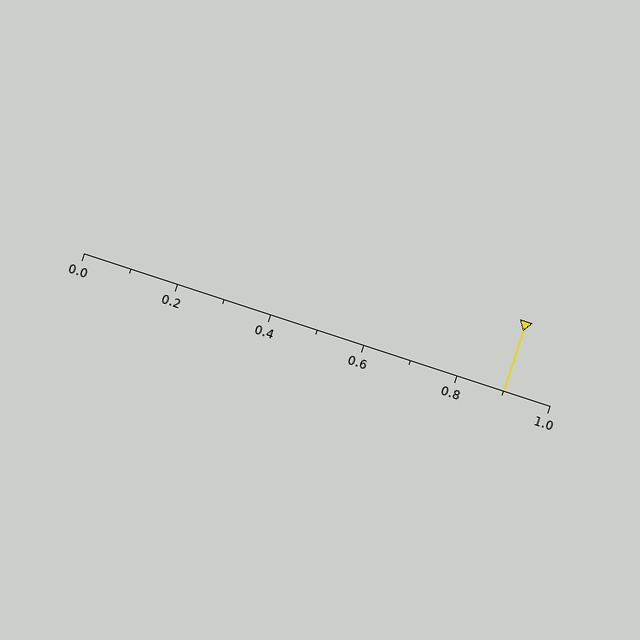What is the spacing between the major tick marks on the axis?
The major ticks are spaced 0.2 apart.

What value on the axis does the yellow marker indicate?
The marker indicates approximately 0.9.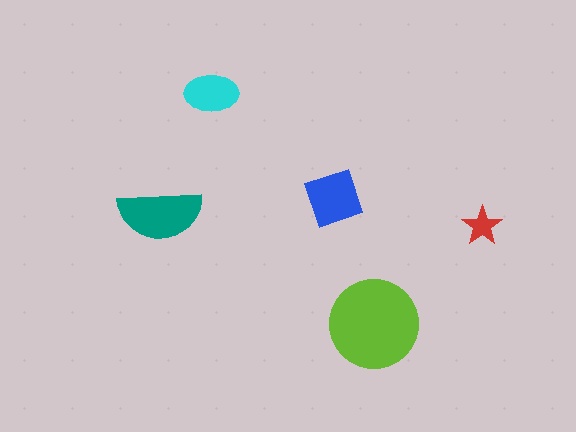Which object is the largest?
The lime circle.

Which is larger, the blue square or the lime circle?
The lime circle.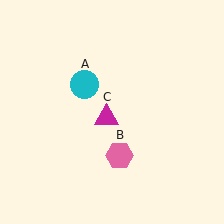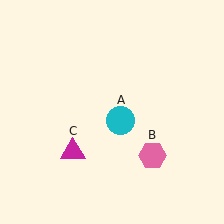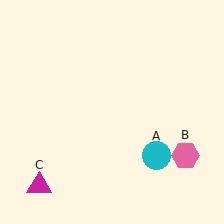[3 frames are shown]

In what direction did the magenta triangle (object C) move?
The magenta triangle (object C) moved down and to the left.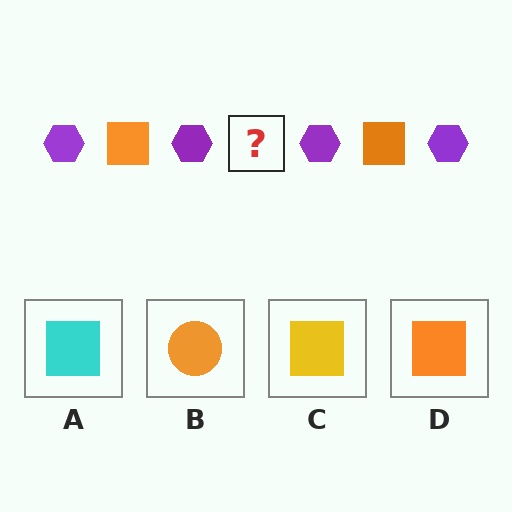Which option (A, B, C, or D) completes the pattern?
D.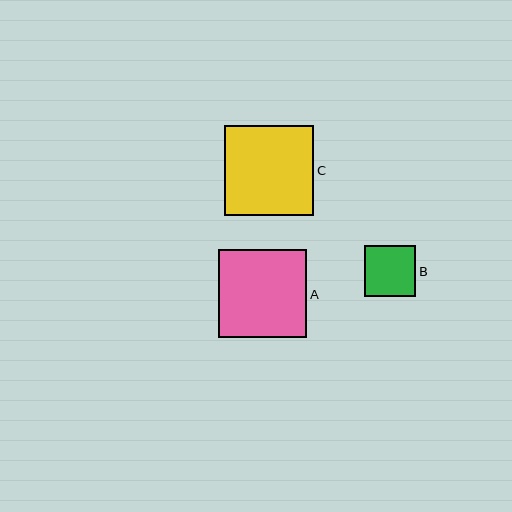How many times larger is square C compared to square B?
Square C is approximately 1.7 times the size of square B.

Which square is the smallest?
Square B is the smallest with a size of approximately 52 pixels.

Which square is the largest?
Square C is the largest with a size of approximately 90 pixels.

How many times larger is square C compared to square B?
Square C is approximately 1.7 times the size of square B.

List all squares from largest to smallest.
From largest to smallest: C, A, B.